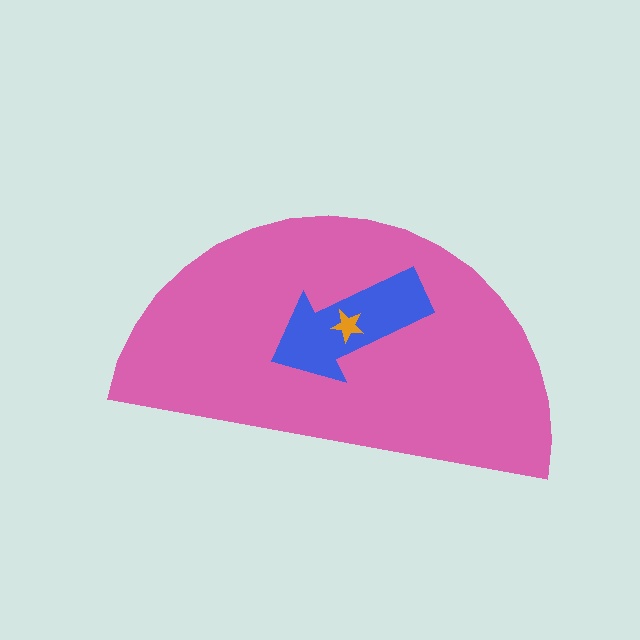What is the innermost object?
The orange star.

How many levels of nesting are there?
3.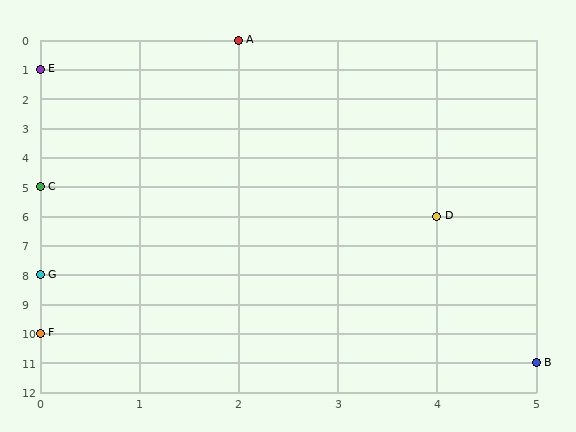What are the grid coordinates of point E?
Point E is at grid coordinates (0, 1).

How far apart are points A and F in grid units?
Points A and F are 2 columns and 10 rows apart (about 10.2 grid units diagonally).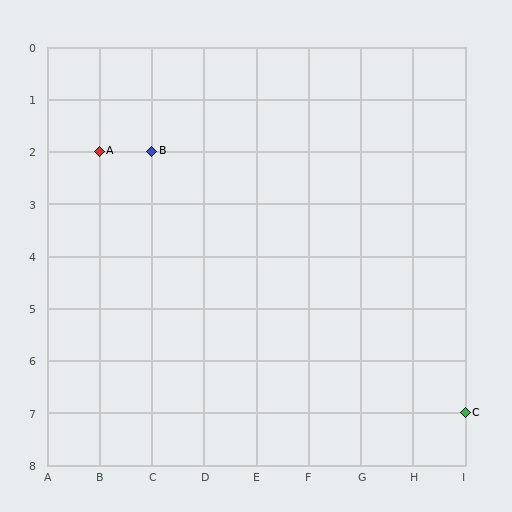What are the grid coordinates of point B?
Point B is at grid coordinates (C, 2).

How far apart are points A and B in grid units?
Points A and B are 1 column apart.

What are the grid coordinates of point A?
Point A is at grid coordinates (B, 2).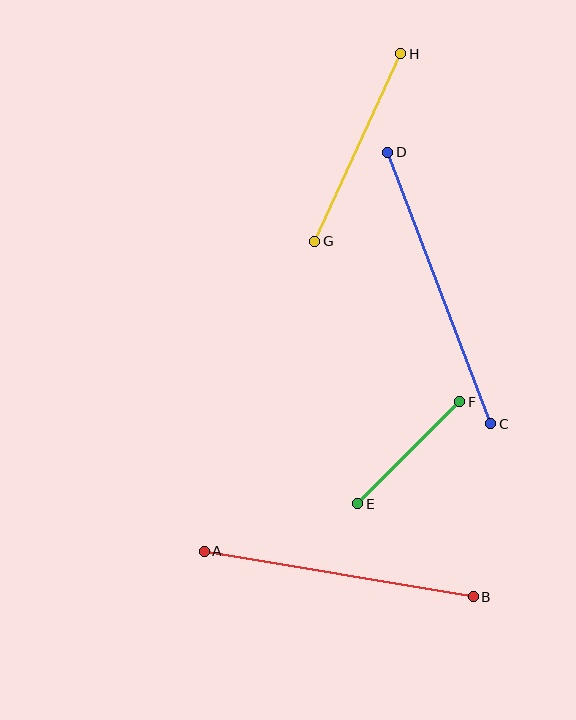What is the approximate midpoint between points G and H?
The midpoint is at approximately (358, 147) pixels.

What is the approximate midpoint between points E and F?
The midpoint is at approximately (409, 453) pixels.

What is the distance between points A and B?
The distance is approximately 273 pixels.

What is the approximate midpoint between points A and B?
The midpoint is at approximately (339, 574) pixels.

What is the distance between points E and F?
The distance is approximately 144 pixels.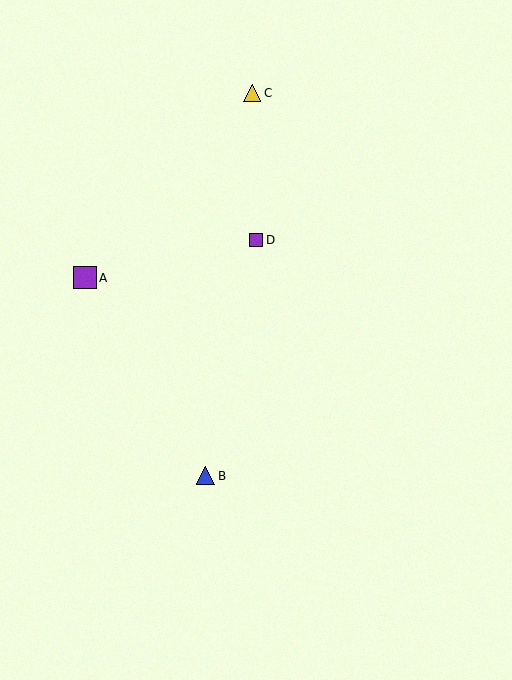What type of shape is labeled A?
Shape A is a purple square.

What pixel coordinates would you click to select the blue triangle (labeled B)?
Click at (206, 476) to select the blue triangle B.